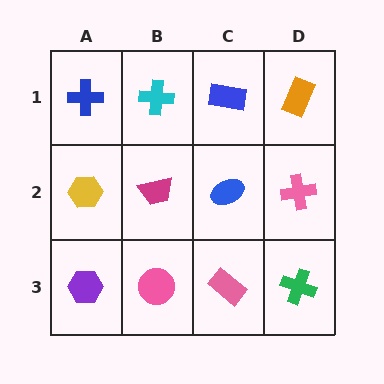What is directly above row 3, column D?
A pink cross.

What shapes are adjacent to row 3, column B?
A magenta trapezoid (row 2, column B), a purple hexagon (row 3, column A), a pink rectangle (row 3, column C).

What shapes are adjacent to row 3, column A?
A yellow hexagon (row 2, column A), a pink circle (row 3, column B).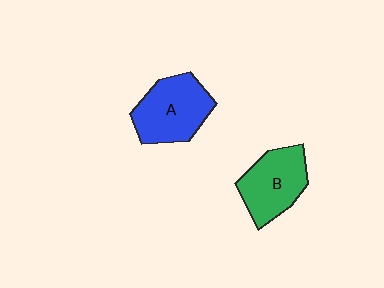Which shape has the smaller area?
Shape B (green).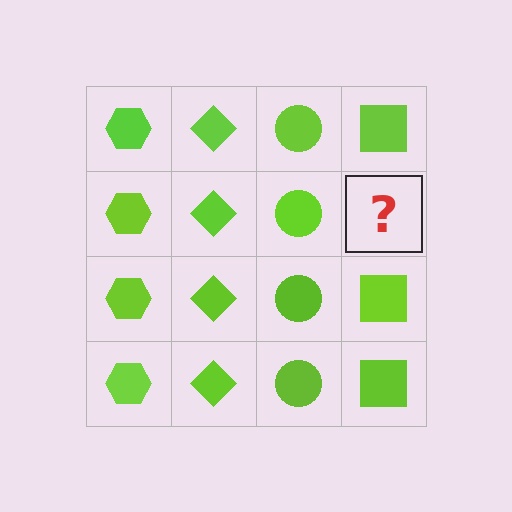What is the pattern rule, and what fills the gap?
The rule is that each column has a consistent shape. The gap should be filled with a lime square.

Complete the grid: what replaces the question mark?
The question mark should be replaced with a lime square.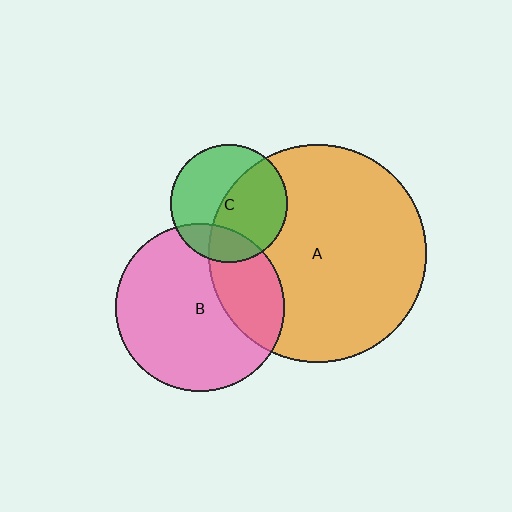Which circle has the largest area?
Circle A (orange).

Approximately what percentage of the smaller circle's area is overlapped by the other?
Approximately 20%.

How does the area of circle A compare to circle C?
Approximately 3.4 times.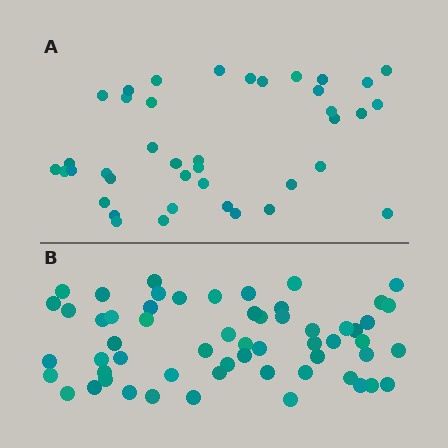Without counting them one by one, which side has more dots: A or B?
Region B (the bottom region) has more dots.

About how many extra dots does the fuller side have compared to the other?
Region B has approximately 20 more dots than region A.